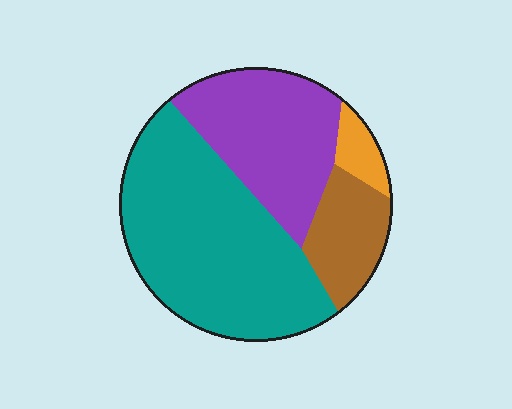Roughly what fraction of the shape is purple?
Purple takes up about one third (1/3) of the shape.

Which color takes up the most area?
Teal, at roughly 50%.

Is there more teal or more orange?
Teal.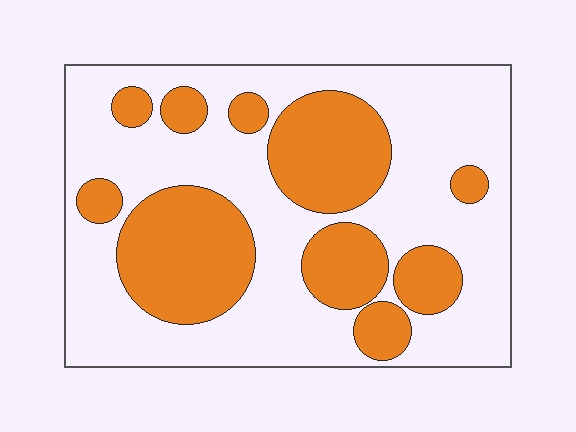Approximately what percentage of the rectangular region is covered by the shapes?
Approximately 35%.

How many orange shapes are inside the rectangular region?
10.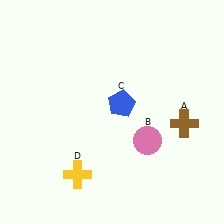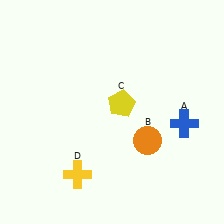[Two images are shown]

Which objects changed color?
A changed from brown to blue. B changed from pink to orange. C changed from blue to yellow.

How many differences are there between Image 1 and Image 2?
There are 3 differences between the two images.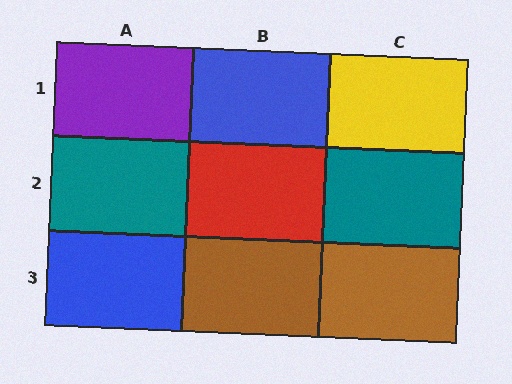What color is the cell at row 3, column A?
Blue.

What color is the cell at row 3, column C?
Brown.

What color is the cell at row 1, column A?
Purple.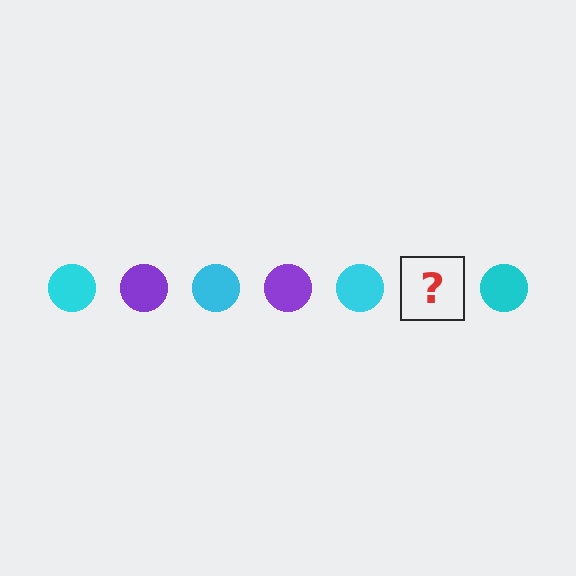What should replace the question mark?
The question mark should be replaced with a purple circle.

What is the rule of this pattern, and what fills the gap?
The rule is that the pattern cycles through cyan, purple circles. The gap should be filled with a purple circle.